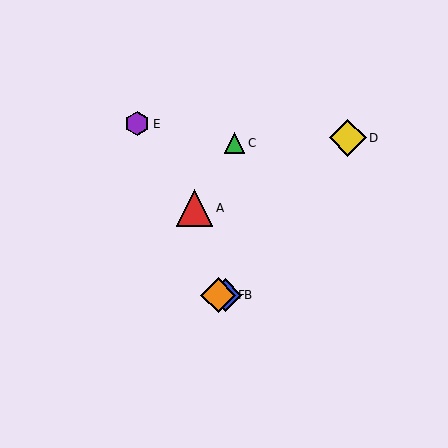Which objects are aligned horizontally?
Objects B, F are aligned horizontally.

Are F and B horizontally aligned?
Yes, both are at y≈295.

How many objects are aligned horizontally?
2 objects (B, F) are aligned horizontally.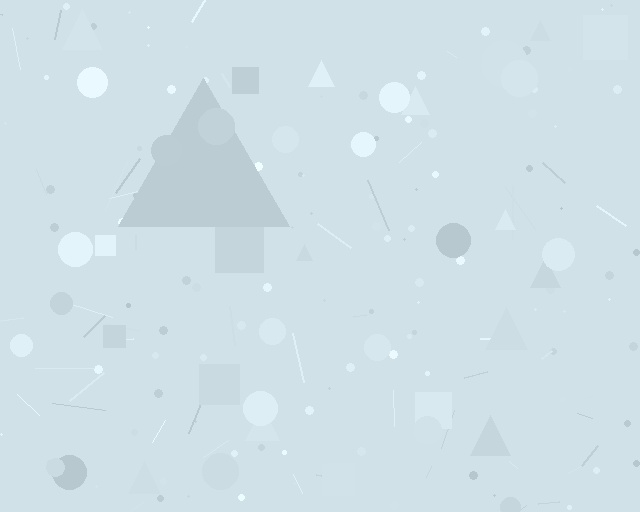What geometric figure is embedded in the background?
A triangle is embedded in the background.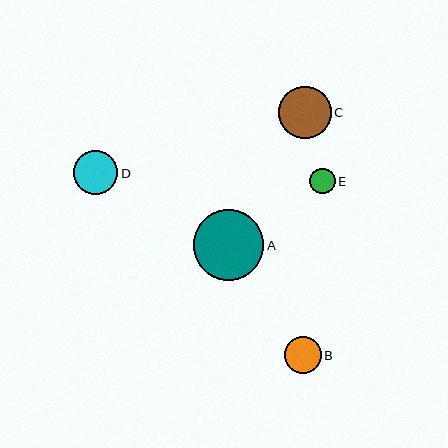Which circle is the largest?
Circle A is the largest with a size of approximately 71 pixels.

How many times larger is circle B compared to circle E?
Circle B is approximately 1.5 times the size of circle E.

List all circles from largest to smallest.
From largest to smallest: A, C, D, B, E.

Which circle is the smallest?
Circle E is the smallest with a size of approximately 25 pixels.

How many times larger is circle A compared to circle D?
Circle A is approximately 1.6 times the size of circle D.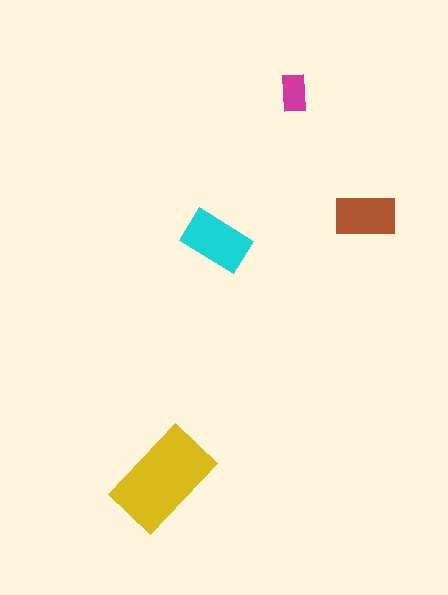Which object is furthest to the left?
The yellow rectangle is leftmost.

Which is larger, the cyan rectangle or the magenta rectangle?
The cyan one.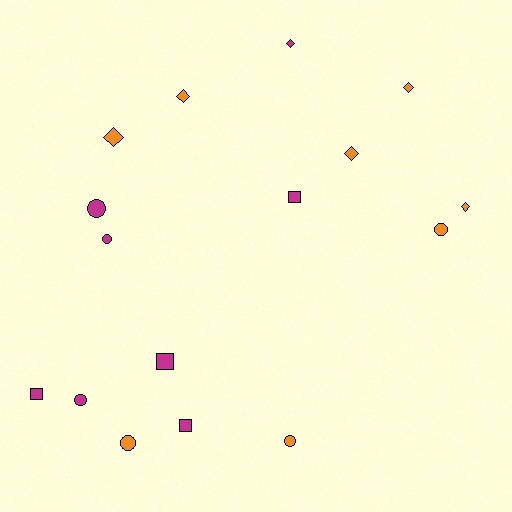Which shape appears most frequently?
Diamond, with 6 objects.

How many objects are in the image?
There are 16 objects.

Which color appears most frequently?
Orange, with 8 objects.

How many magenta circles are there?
There are 3 magenta circles.